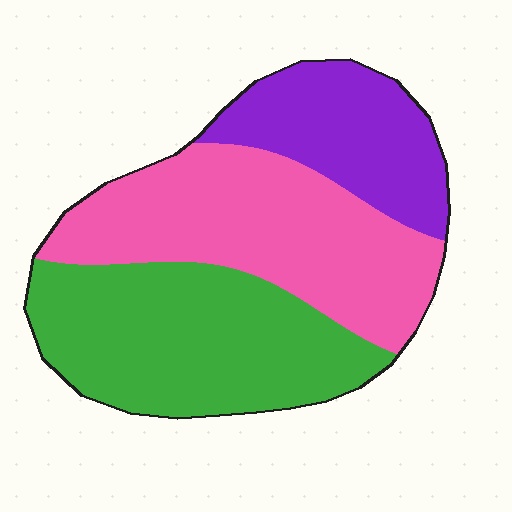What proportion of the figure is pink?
Pink takes up between a third and a half of the figure.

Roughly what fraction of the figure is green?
Green covers about 40% of the figure.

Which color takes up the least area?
Purple, at roughly 20%.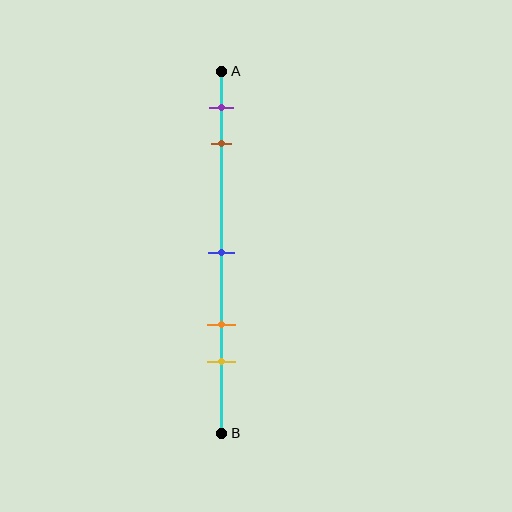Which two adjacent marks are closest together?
The purple and brown marks are the closest adjacent pair.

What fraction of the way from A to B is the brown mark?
The brown mark is approximately 20% (0.2) of the way from A to B.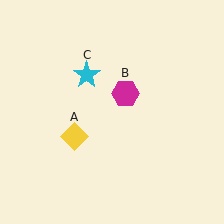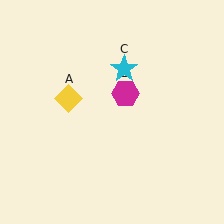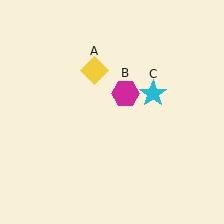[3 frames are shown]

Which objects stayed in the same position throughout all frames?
Magenta hexagon (object B) remained stationary.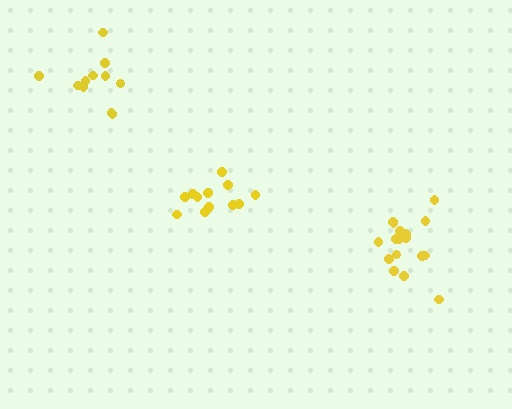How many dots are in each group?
Group 1: 17 dots, Group 2: 12 dots, Group 3: 11 dots (40 total).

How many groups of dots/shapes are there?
There are 3 groups.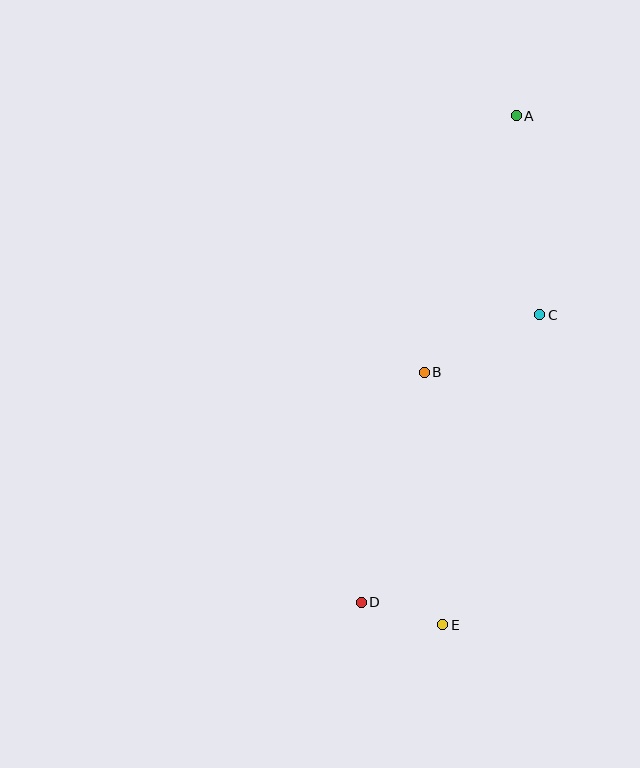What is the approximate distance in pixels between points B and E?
The distance between B and E is approximately 253 pixels.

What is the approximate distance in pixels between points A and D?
The distance between A and D is approximately 510 pixels.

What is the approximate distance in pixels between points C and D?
The distance between C and D is approximately 338 pixels.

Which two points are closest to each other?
Points D and E are closest to each other.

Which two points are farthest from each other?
Points A and E are farthest from each other.